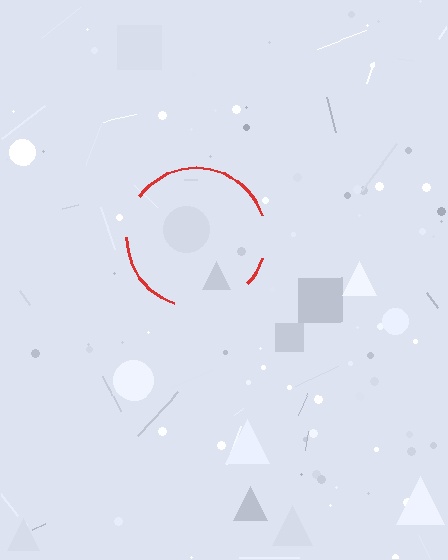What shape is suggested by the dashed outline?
The dashed outline suggests a circle.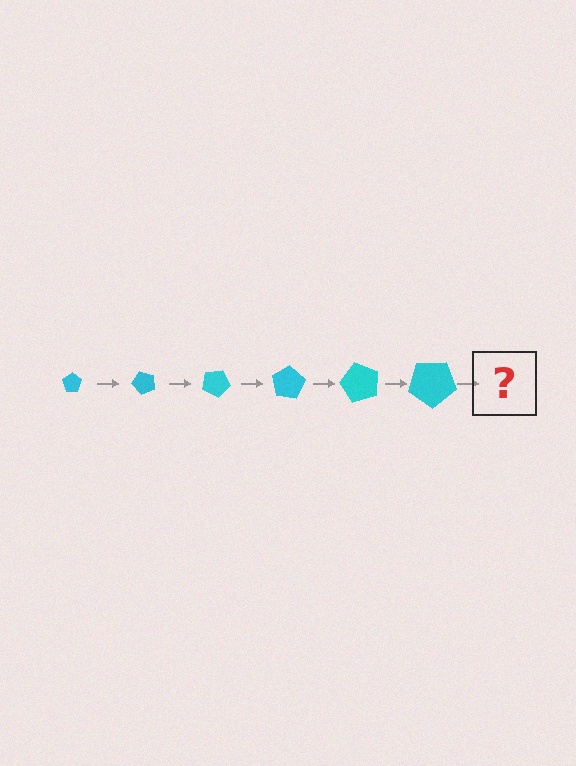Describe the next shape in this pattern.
It should be a pentagon, larger than the previous one and rotated 300 degrees from the start.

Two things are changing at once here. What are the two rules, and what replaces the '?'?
The two rules are that the pentagon grows larger each step and it rotates 50 degrees each step. The '?' should be a pentagon, larger than the previous one and rotated 300 degrees from the start.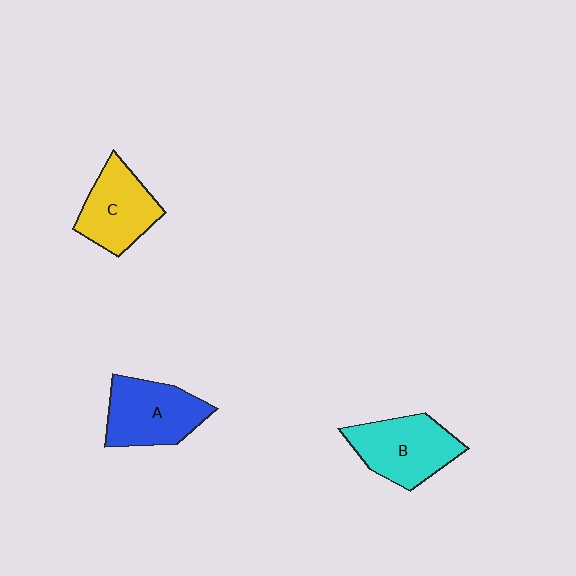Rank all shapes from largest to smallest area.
From largest to smallest: A (blue), B (cyan), C (yellow).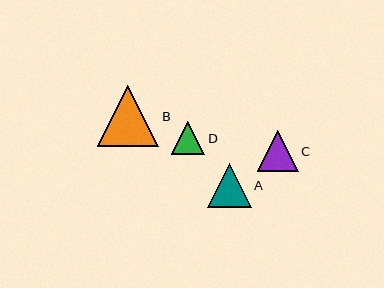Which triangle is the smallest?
Triangle D is the smallest with a size of approximately 33 pixels.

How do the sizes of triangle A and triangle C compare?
Triangle A and triangle C are approximately the same size.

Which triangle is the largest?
Triangle B is the largest with a size of approximately 61 pixels.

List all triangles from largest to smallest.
From largest to smallest: B, A, C, D.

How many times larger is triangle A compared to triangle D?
Triangle A is approximately 1.3 times the size of triangle D.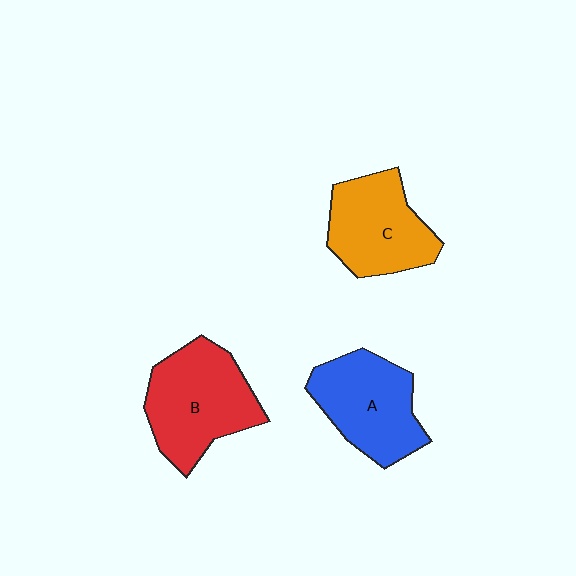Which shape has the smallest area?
Shape C (orange).